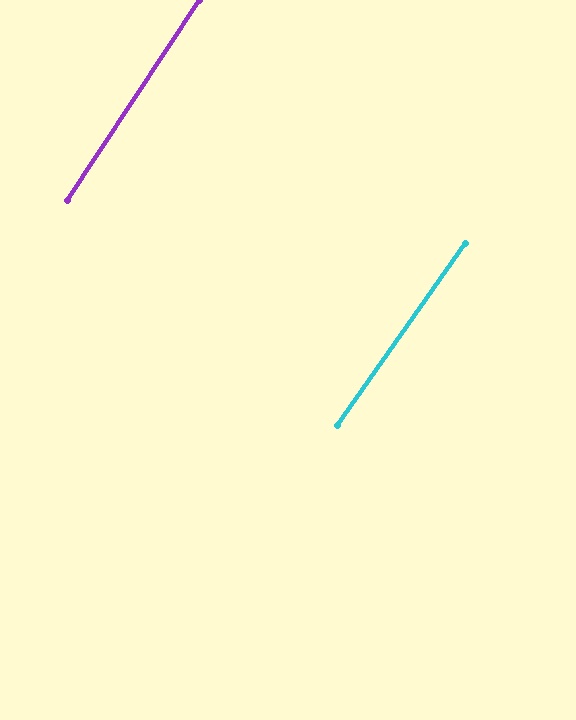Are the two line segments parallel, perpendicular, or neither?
Parallel — their directions differ by only 1.6°.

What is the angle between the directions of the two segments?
Approximately 2 degrees.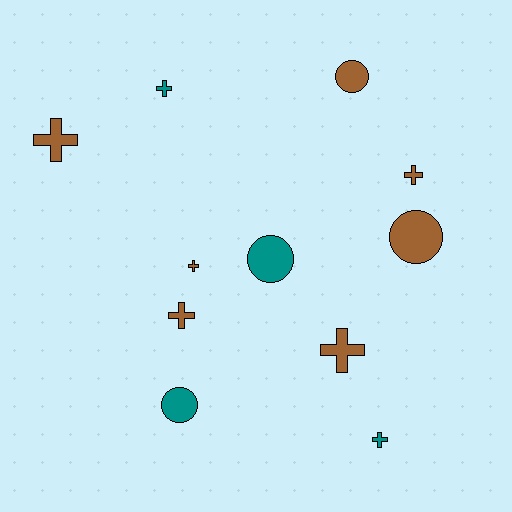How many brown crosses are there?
There are 5 brown crosses.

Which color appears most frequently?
Brown, with 7 objects.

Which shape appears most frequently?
Cross, with 7 objects.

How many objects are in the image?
There are 11 objects.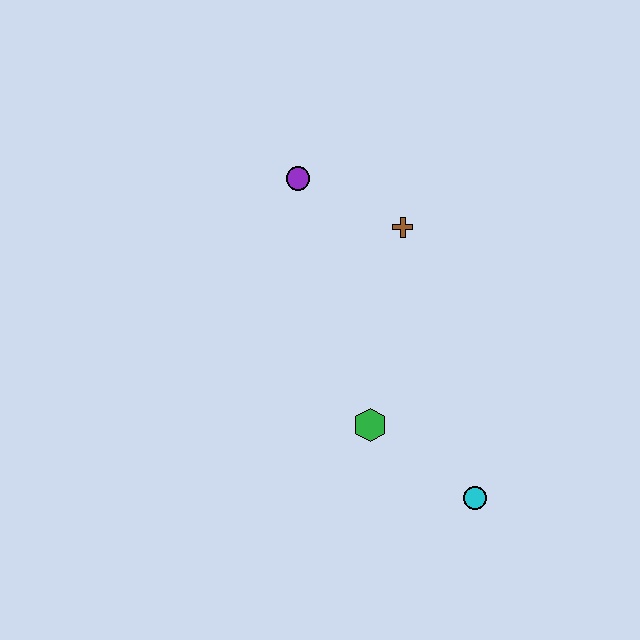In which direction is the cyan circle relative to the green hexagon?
The cyan circle is to the right of the green hexagon.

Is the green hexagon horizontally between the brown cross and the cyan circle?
No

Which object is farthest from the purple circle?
The cyan circle is farthest from the purple circle.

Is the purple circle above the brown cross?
Yes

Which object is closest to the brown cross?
The purple circle is closest to the brown cross.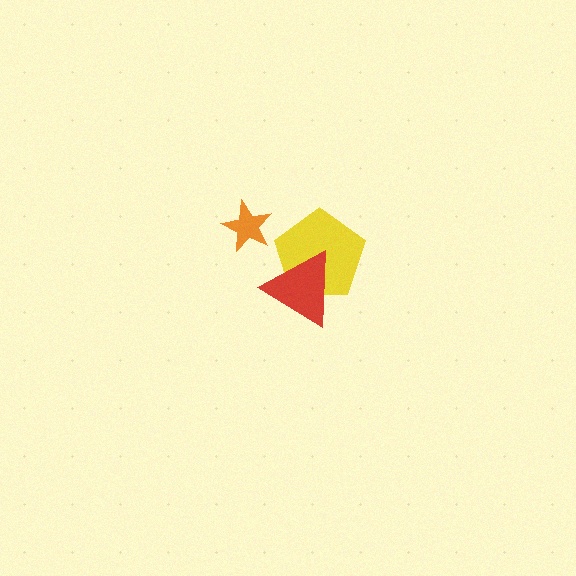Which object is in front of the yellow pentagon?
The red triangle is in front of the yellow pentagon.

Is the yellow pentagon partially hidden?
Yes, it is partially covered by another shape.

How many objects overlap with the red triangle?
1 object overlaps with the red triangle.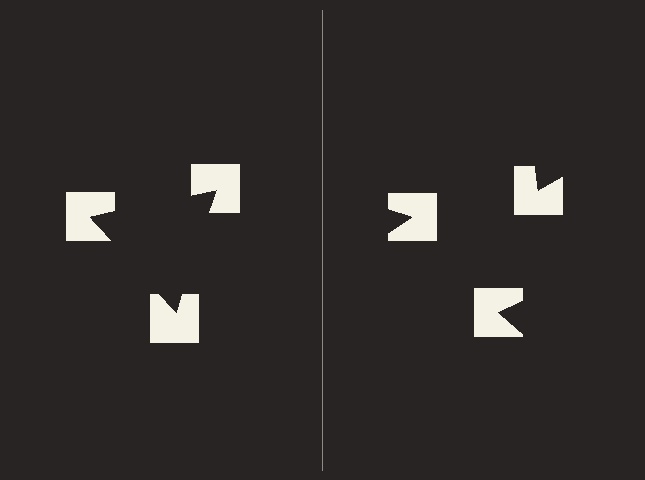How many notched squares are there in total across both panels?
6 — 3 on each side.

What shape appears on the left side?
An illusory triangle.